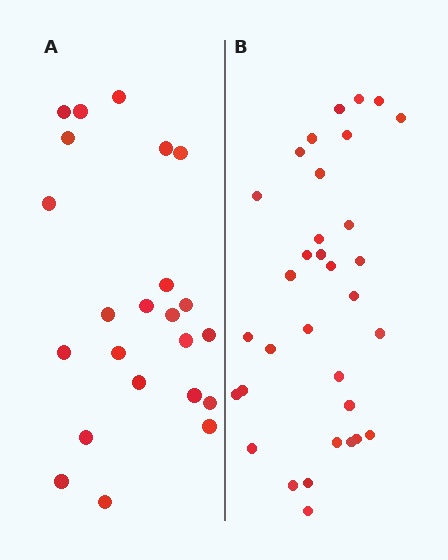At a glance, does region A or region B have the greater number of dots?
Region B (the right region) has more dots.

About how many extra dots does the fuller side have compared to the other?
Region B has roughly 10 or so more dots than region A.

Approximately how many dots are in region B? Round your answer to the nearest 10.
About 30 dots. (The exact count is 33, which rounds to 30.)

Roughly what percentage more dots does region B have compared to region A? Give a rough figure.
About 45% more.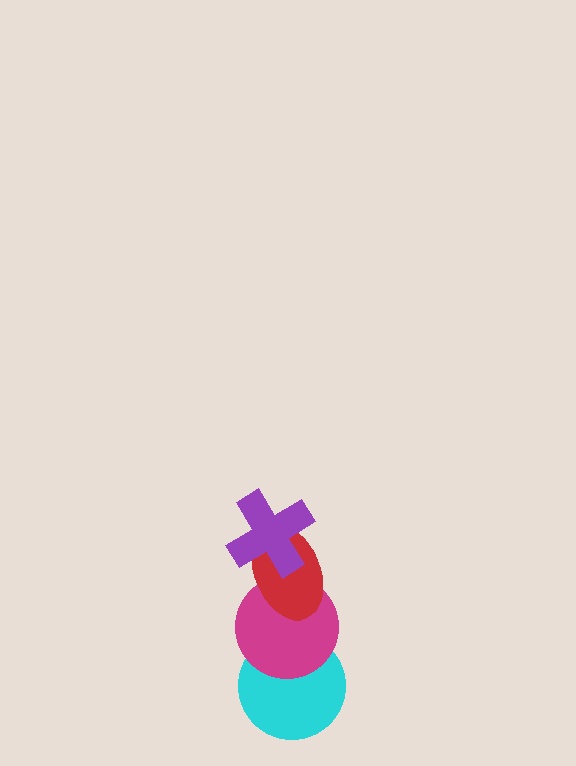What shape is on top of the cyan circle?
The magenta circle is on top of the cyan circle.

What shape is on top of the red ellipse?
The purple cross is on top of the red ellipse.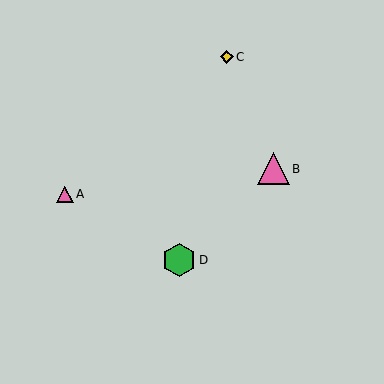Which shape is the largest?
The green hexagon (labeled D) is the largest.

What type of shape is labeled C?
Shape C is a yellow diamond.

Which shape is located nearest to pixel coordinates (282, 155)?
The pink triangle (labeled B) at (273, 169) is nearest to that location.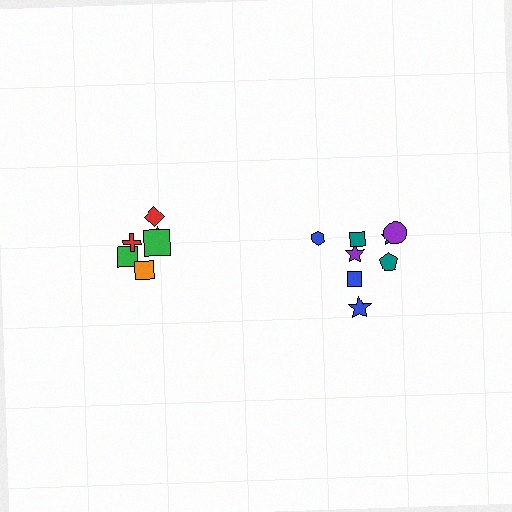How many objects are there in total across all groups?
There are 14 objects.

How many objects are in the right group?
There are 8 objects.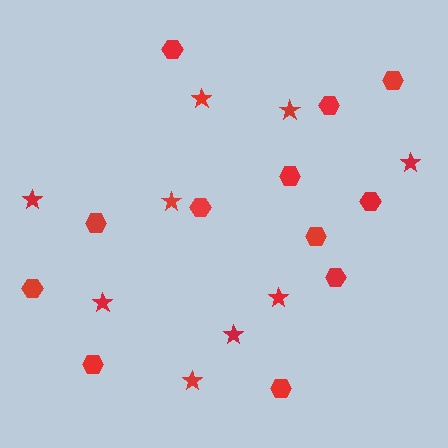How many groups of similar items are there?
There are 2 groups: one group of hexagons (12) and one group of stars (9).